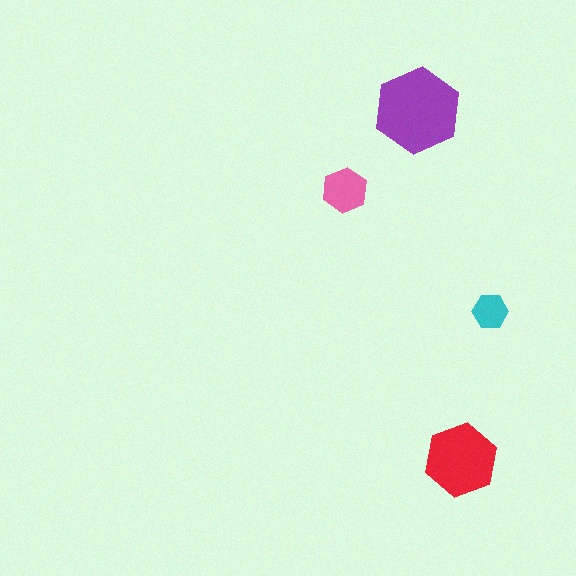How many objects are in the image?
There are 4 objects in the image.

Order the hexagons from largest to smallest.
the purple one, the red one, the pink one, the cyan one.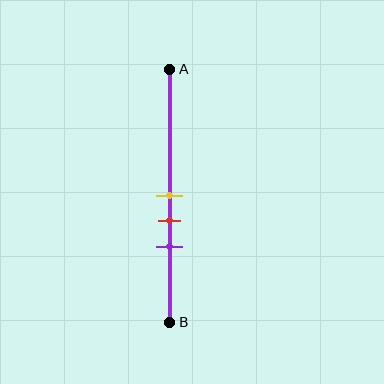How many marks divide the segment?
There are 3 marks dividing the segment.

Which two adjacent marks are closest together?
The yellow and red marks are the closest adjacent pair.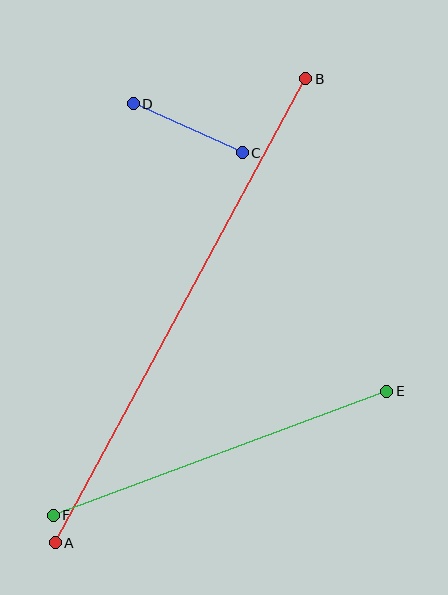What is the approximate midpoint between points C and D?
The midpoint is at approximately (188, 128) pixels.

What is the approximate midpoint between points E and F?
The midpoint is at approximately (220, 453) pixels.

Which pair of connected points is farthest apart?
Points A and B are farthest apart.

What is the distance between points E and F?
The distance is approximately 356 pixels.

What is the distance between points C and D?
The distance is approximately 119 pixels.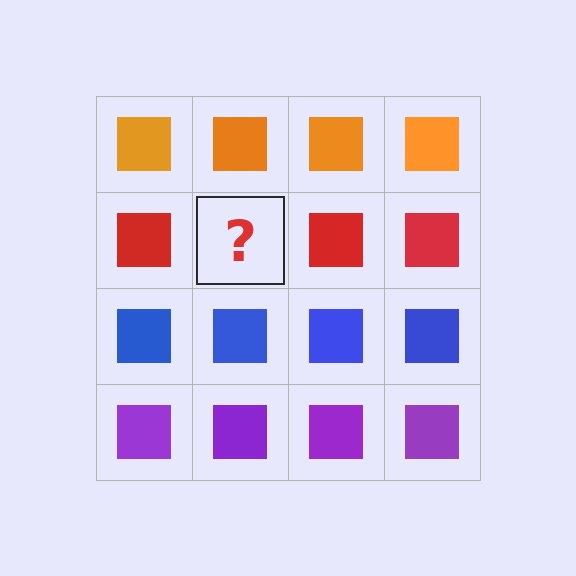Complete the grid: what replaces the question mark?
The question mark should be replaced with a red square.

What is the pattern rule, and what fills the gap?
The rule is that each row has a consistent color. The gap should be filled with a red square.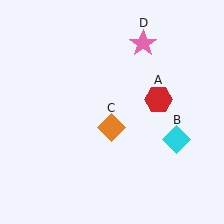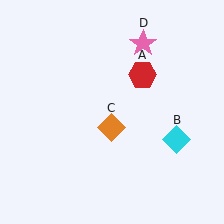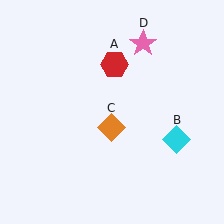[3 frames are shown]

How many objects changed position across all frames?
1 object changed position: red hexagon (object A).